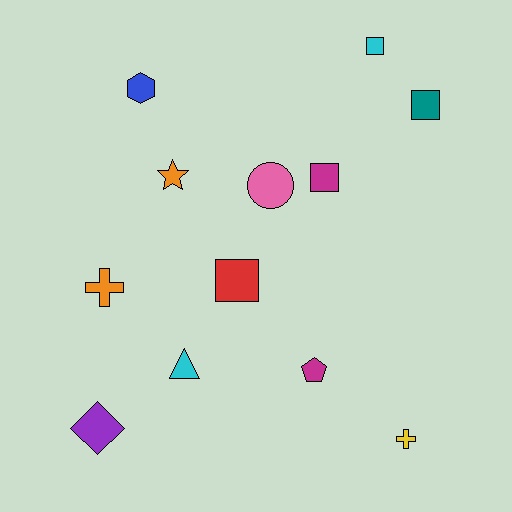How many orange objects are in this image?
There are 2 orange objects.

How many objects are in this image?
There are 12 objects.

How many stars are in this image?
There is 1 star.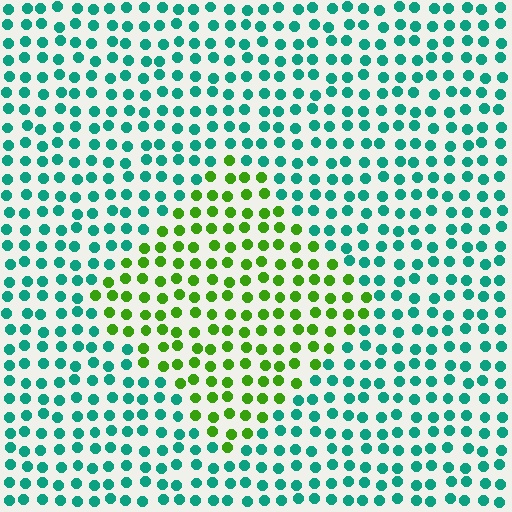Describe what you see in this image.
The image is filled with small teal elements in a uniform arrangement. A diamond-shaped region is visible where the elements are tinted to a slightly different hue, forming a subtle color boundary.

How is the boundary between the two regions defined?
The boundary is defined purely by a slight shift in hue (about 64 degrees). Spacing, size, and orientation are identical on both sides.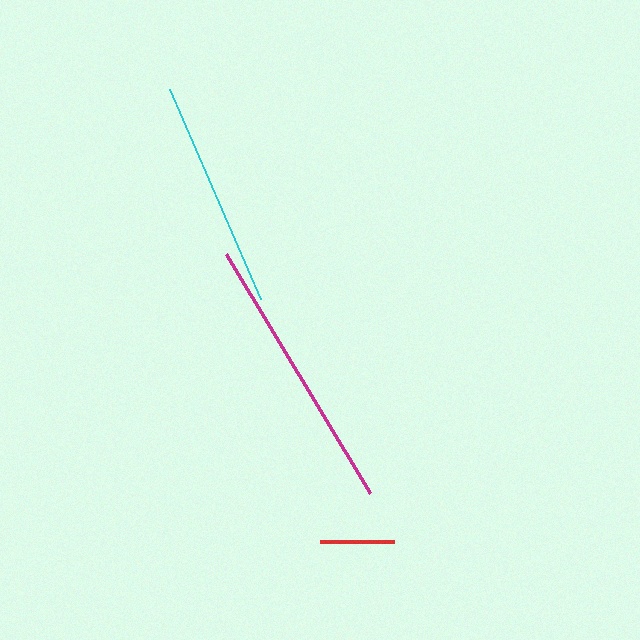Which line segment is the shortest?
The red line is the shortest at approximately 74 pixels.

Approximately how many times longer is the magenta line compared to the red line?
The magenta line is approximately 3.8 times the length of the red line.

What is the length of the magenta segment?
The magenta segment is approximately 278 pixels long.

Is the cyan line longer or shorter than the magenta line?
The magenta line is longer than the cyan line.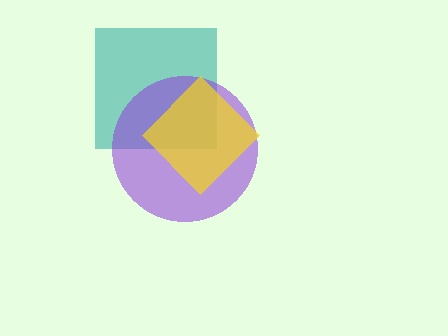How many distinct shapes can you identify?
There are 3 distinct shapes: a teal square, a purple circle, a yellow diamond.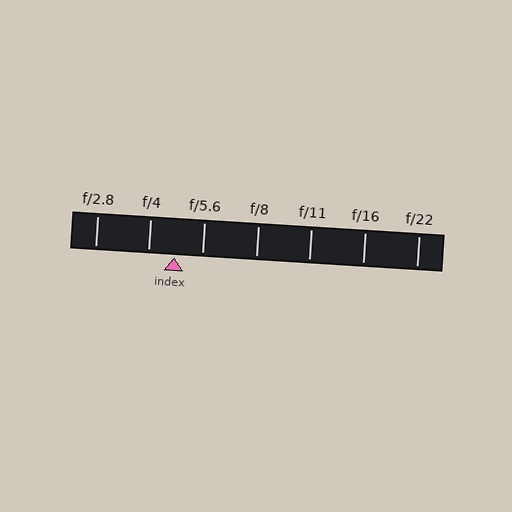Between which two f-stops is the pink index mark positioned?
The index mark is between f/4 and f/5.6.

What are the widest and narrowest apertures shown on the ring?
The widest aperture shown is f/2.8 and the narrowest is f/22.